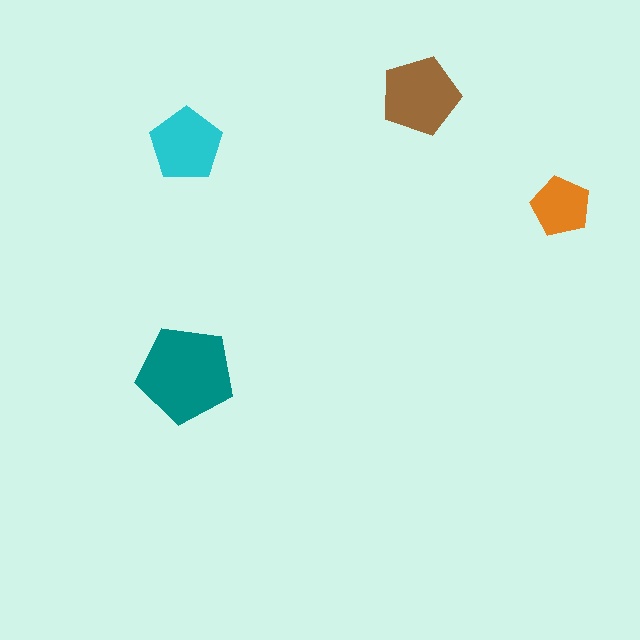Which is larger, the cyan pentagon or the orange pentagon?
The cyan one.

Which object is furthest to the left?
The teal pentagon is leftmost.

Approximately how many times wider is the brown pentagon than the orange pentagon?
About 1.5 times wider.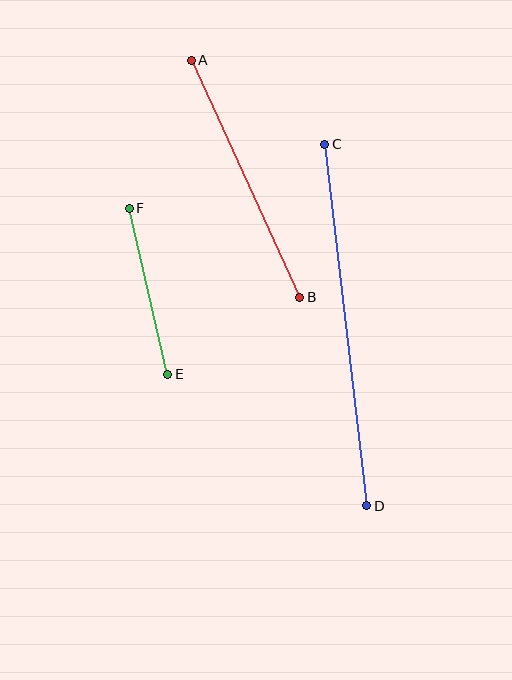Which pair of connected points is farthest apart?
Points C and D are farthest apart.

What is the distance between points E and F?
The distance is approximately 170 pixels.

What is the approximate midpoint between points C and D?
The midpoint is at approximately (346, 325) pixels.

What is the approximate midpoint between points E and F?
The midpoint is at approximately (149, 291) pixels.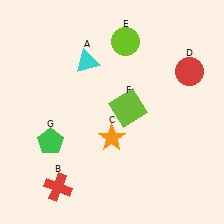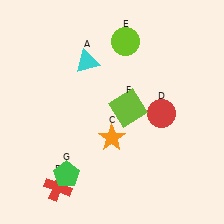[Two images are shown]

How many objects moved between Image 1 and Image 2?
2 objects moved between the two images.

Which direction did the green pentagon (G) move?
The green pentagon (G) moved down.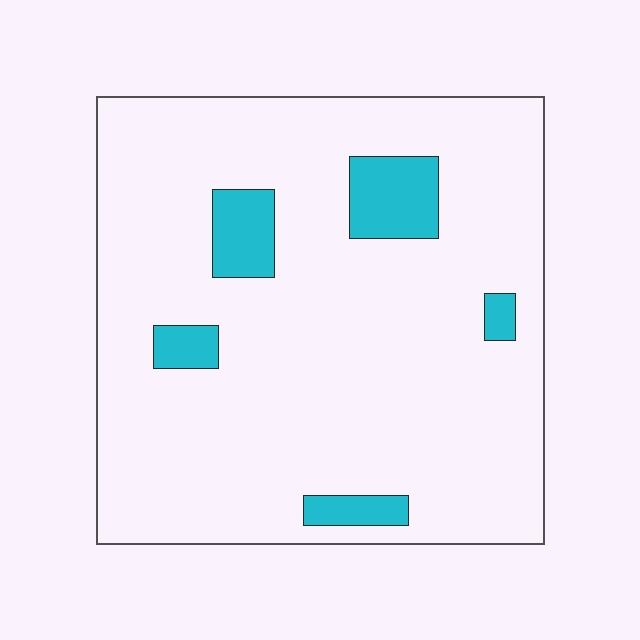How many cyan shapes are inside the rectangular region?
5.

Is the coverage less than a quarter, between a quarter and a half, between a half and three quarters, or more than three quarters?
Less than a quarter.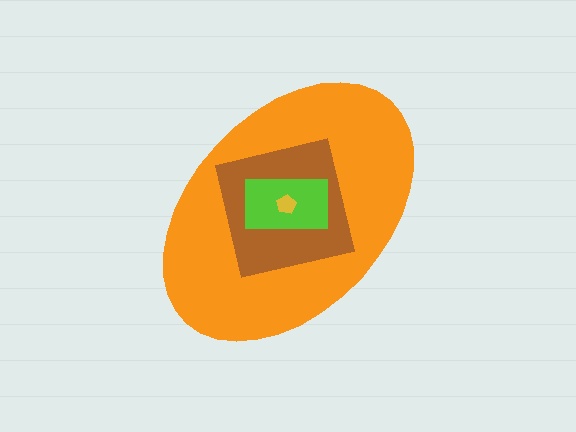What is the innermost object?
The yellow pentagon.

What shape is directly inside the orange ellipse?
The brown square.